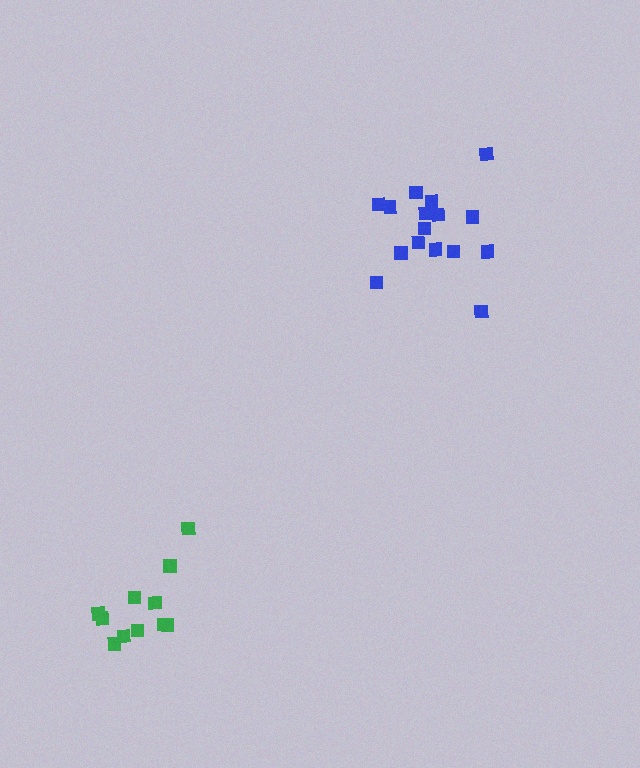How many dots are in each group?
Group 1: 16 dots, Group 2: 12 dots (28 total).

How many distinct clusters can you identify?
There are 2 distinct clusters.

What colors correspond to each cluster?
The clusters are colored: blue, green.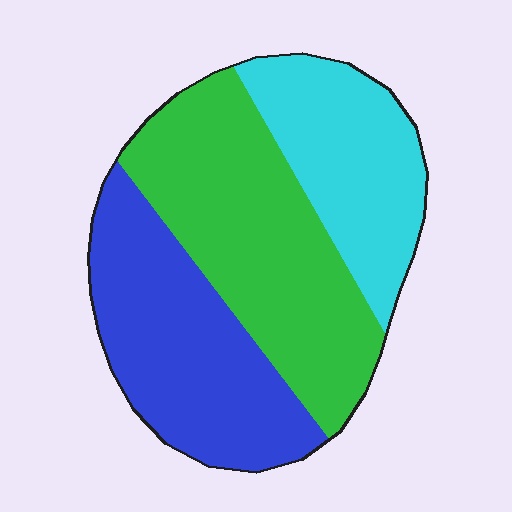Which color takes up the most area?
Green, at roughly 40%.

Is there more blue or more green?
Green.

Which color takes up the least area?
Cyan, at roughly 25%.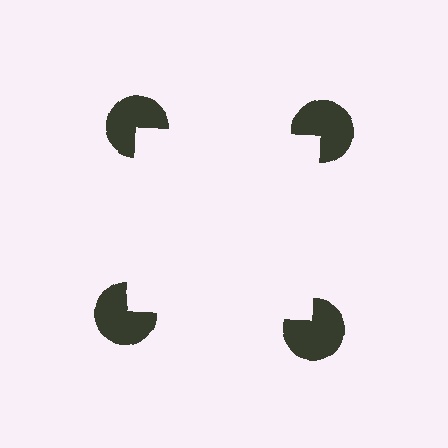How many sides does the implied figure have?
4 sides.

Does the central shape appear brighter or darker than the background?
It typically appears slightly brighter than the background, even though no actual brightness change is drawn.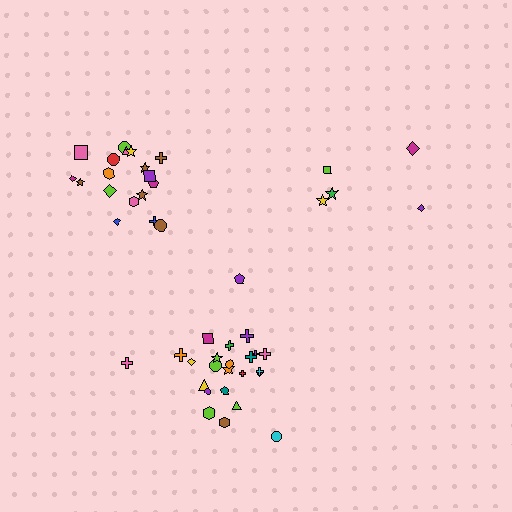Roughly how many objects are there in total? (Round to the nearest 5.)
Roughly 50 objects in total.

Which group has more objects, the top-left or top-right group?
The top-left group.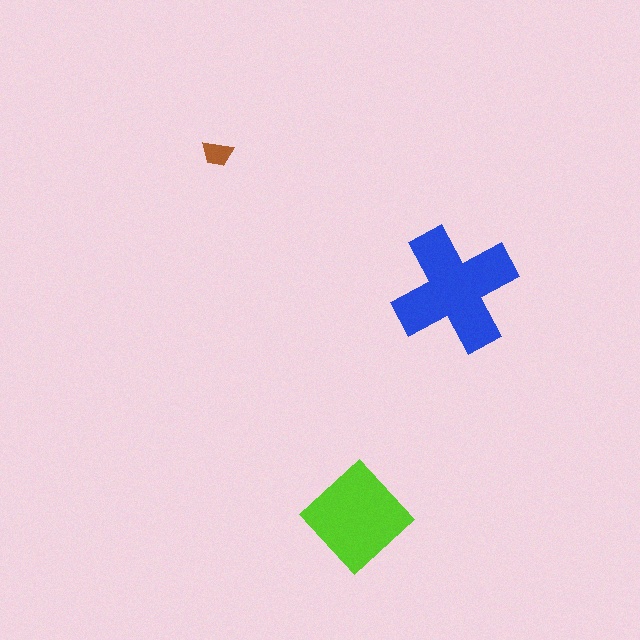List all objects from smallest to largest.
The brown trapezoid, the lime diamond, the blue cross.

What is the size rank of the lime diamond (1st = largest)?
2nd.